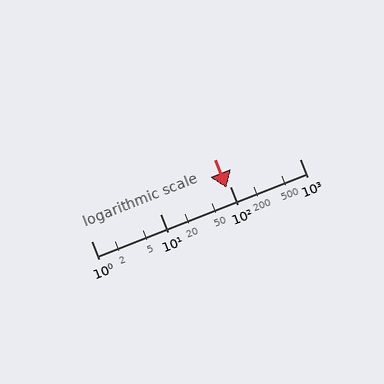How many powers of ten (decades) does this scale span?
The scale spans 3 decades, from 1 to 1000.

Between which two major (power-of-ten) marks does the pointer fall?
The pointer is between 10 and 100.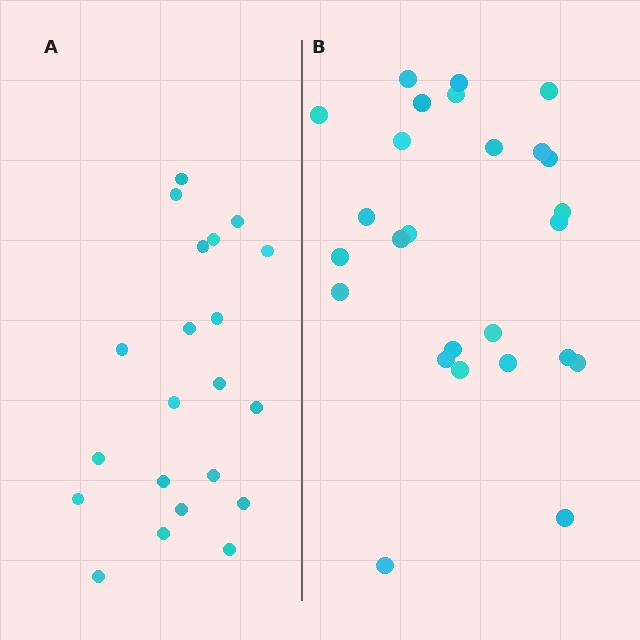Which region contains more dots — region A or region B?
Region B (the right region) has more dots.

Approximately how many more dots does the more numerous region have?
Region B has about 5 more dots than region A.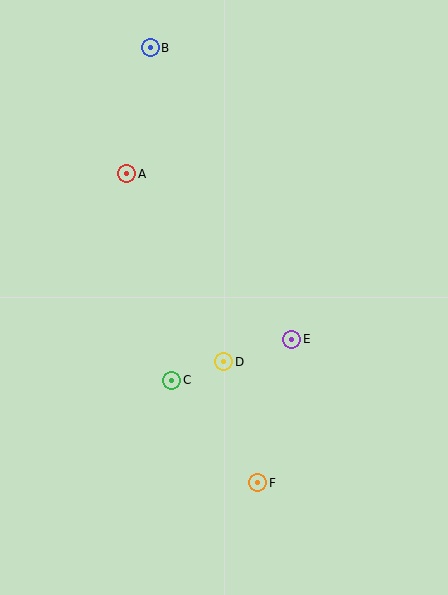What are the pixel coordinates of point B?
Point B is at (150, 48).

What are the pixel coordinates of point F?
Point F is at (258, 483).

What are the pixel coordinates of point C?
Point C is at (172, 380).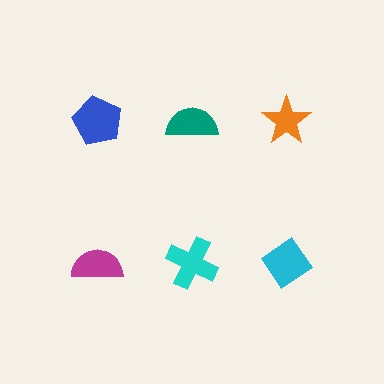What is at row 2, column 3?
A cyan diamond.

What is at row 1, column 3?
An orange star.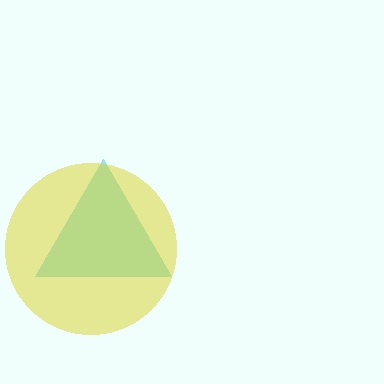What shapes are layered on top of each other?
The layered shapes are: a cyan triangle, a yellow circle.